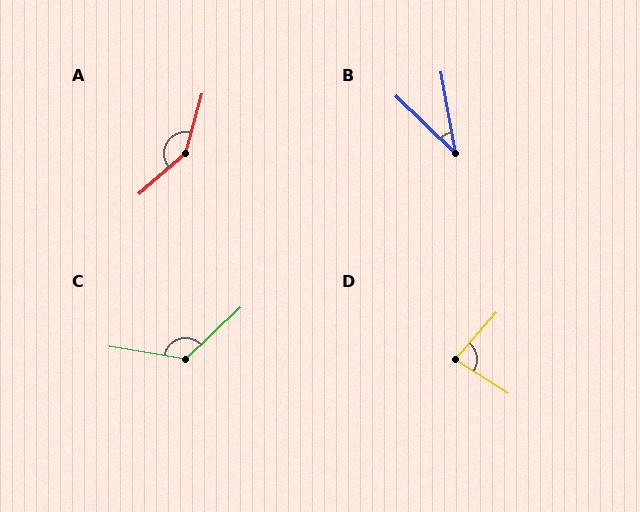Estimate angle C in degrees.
Approximately 127 degrees.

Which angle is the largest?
A, at approximately 146 degrees.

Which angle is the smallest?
B, at approximately 36 degrees.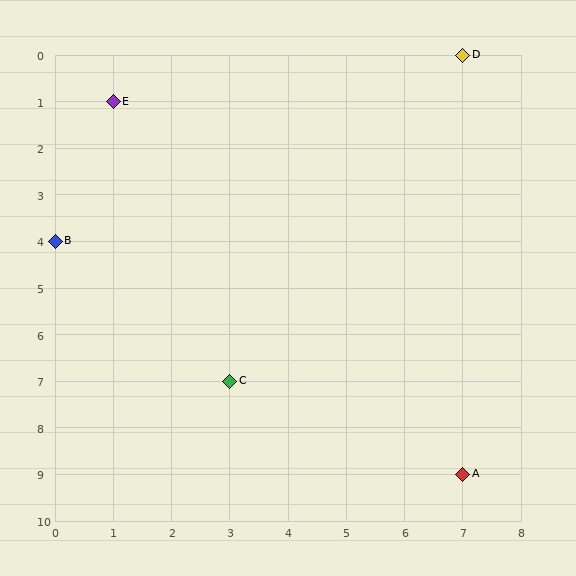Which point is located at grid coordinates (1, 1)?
Point E is at (1, 1).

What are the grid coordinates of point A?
Point A is at grid coordinates (7, 9).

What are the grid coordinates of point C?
Point C is at grid coordinates (3, 7).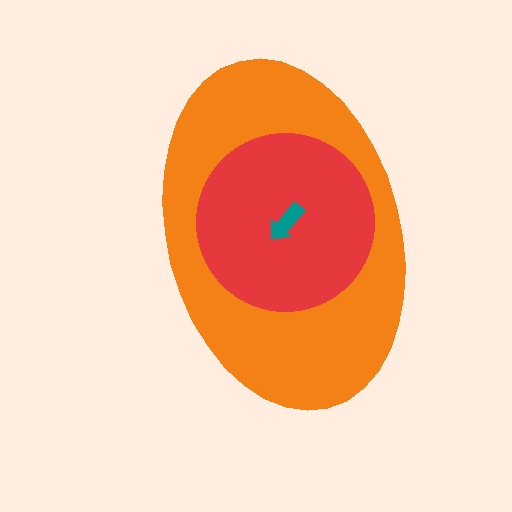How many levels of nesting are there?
3.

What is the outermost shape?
The orange ellipse.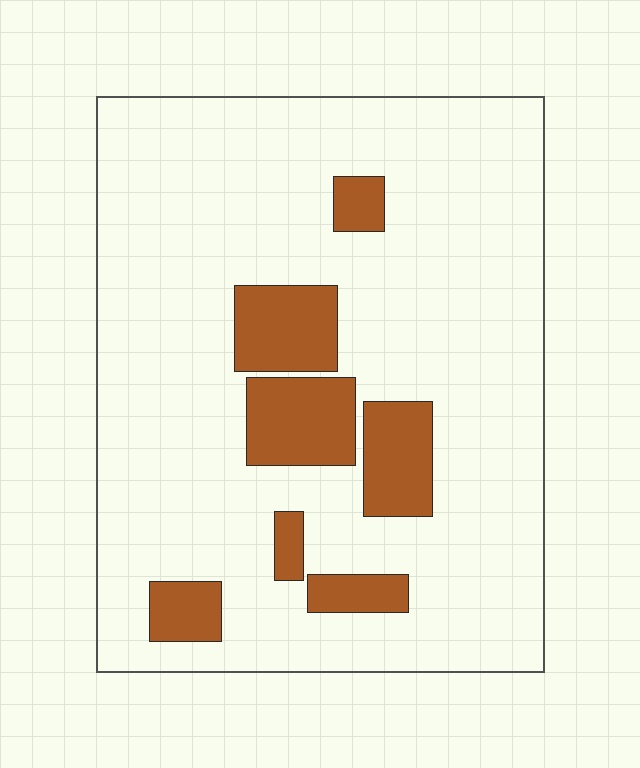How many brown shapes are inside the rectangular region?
7.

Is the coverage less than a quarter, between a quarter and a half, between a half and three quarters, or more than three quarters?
Less than a quarter.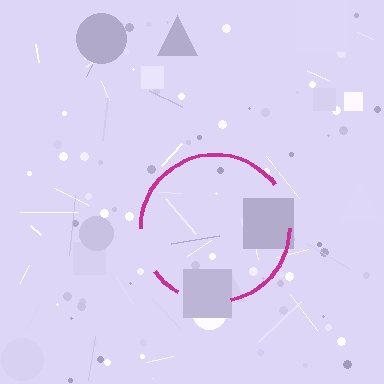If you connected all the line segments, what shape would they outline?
They would outline a circle.